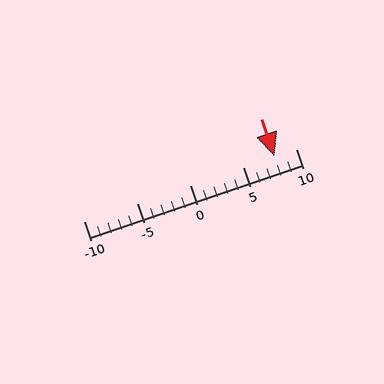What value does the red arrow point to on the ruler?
The red arrow points to approximately 8.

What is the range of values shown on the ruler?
The ruler shows values from -10 to 10.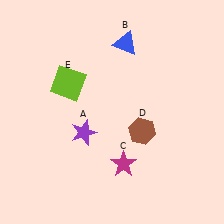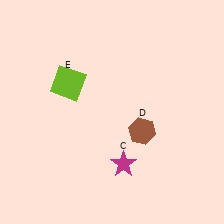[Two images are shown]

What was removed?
The blue triangle (B), the purple star (A) were removed in Image 2.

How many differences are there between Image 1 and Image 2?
There are 2 differences between the two images.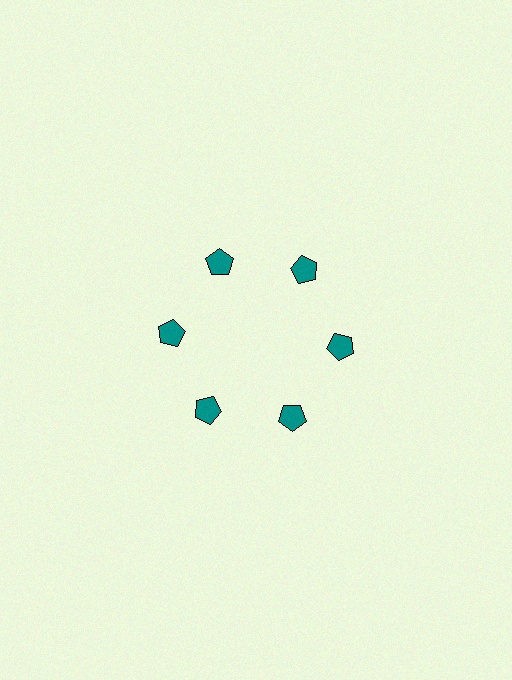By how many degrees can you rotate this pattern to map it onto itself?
The pattern maps onto itself every 60 degrees of rotation.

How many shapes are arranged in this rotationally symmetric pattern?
There are 6 shapes, arranged in 6 groups of 1.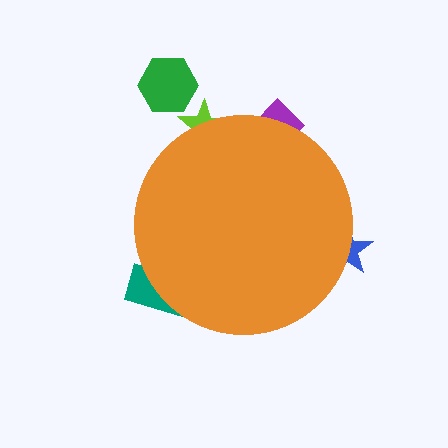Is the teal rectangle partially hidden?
Yes, the teal rectangle is partially hidden behind the orange circle.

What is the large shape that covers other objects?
An orange circle.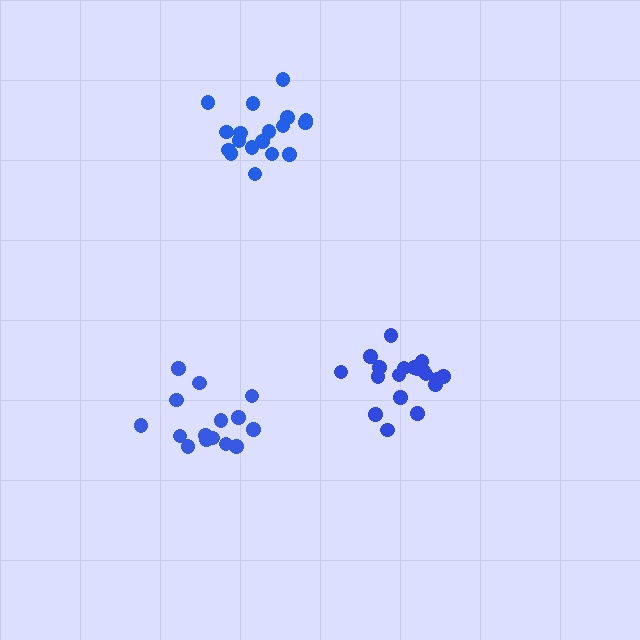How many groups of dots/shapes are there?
There are 3 groups.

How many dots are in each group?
Group 1: 15 dots, Group 2: 19 dots, Group 3: 18 dots (52 total).